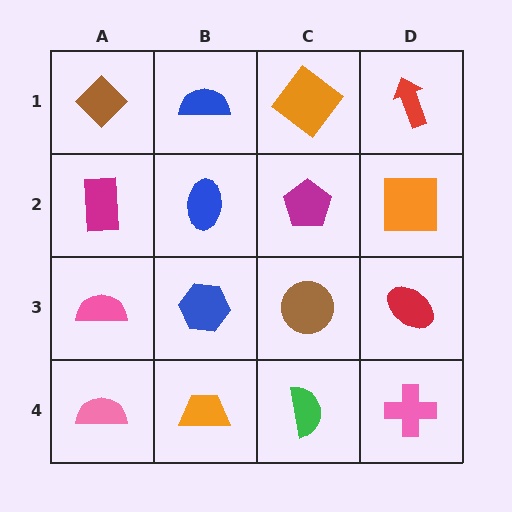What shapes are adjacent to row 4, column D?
A red ellipse (row 3, column D), a green semicircle (row 4, column C).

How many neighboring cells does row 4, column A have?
2.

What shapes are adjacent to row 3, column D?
An orange square (row 2, column D), a pink cross (row 4, column D), a brown circle (row 3, column C).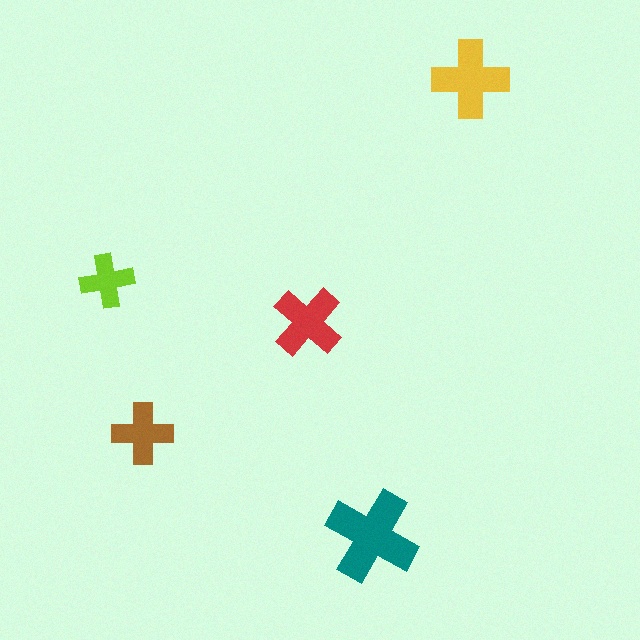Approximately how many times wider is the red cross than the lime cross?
About 1.5 times wider.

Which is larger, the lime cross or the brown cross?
The brown one.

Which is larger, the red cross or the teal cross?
The teal one.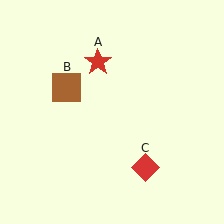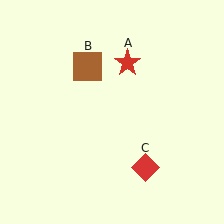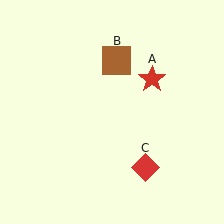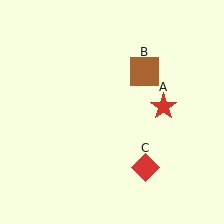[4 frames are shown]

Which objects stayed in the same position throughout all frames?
Red diamond (object C) remained stationary.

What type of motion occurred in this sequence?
The red star (object A), brown square (object B) rotated clockwise around the center of the scene.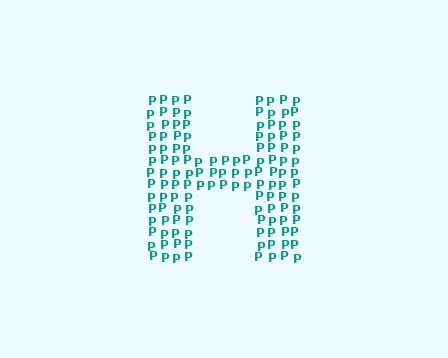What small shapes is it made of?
It is made of small letter P's.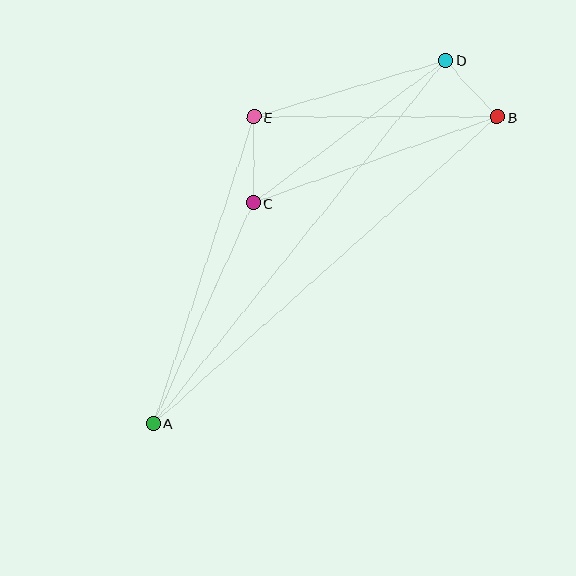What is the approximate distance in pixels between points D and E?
The distance between D and E is approximately 200 pixels.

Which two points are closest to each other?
Points B and D are closest to each other.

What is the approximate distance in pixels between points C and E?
The distance between C and E is approximately 86 pixels.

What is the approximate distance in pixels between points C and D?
The distance between C and D is approximately 240 pixels.